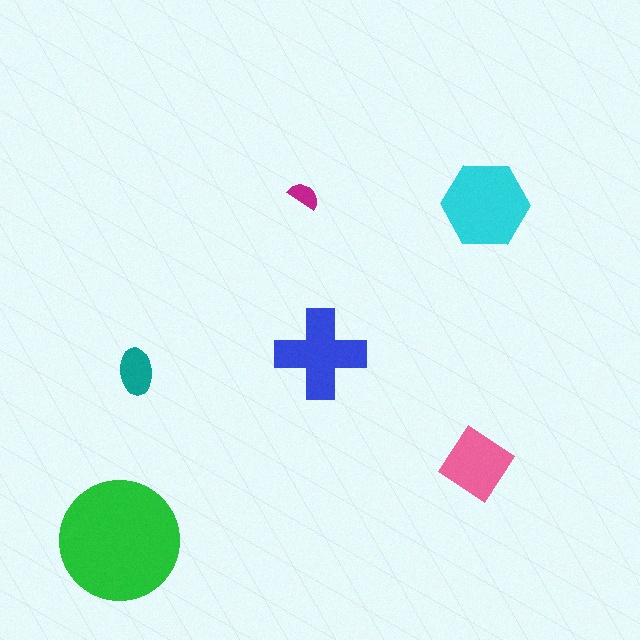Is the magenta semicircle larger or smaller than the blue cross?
Smaller.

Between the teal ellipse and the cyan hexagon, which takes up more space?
The cyan hexagon.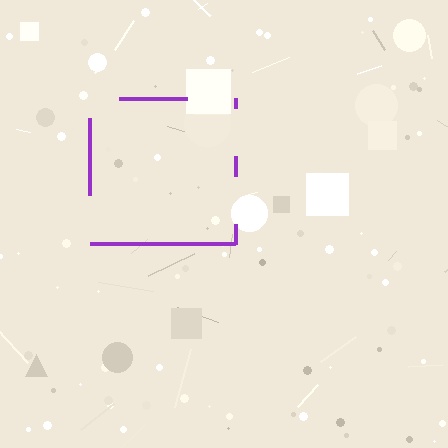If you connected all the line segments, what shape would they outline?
They would outline a square.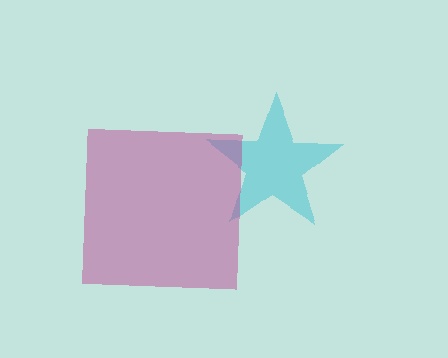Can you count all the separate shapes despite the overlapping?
Yes, there are 2 separate shapes.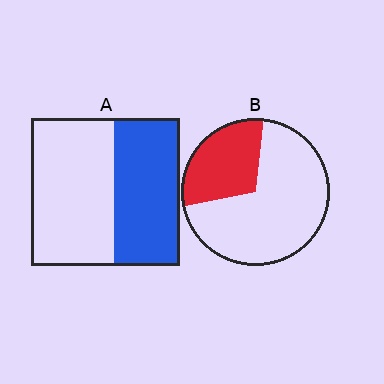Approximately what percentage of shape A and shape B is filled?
A is approximately 45% and B is approximately 30%.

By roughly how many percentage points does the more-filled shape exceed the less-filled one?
By roughly 15 percentage points (A over B).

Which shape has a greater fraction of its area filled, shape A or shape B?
Shape A.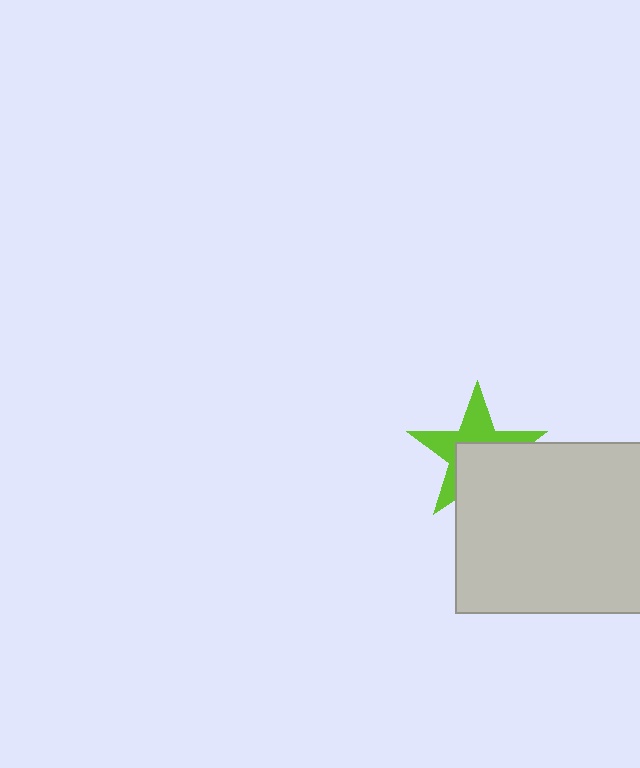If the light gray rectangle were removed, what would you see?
You would see the complete lime star.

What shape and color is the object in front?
The object in front is a light gray rectangle.